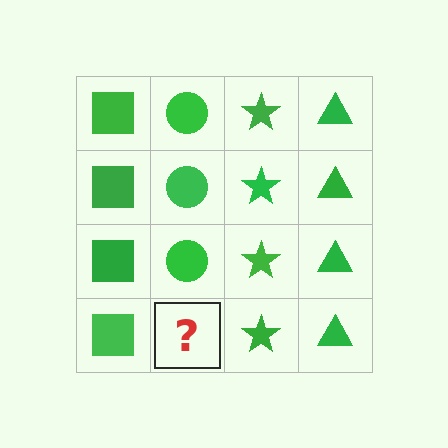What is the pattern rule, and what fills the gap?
The rule is that each column has a consistent shape. The gap should be filled with a green circle.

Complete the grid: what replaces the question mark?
The question mark should be replaced with a green circle.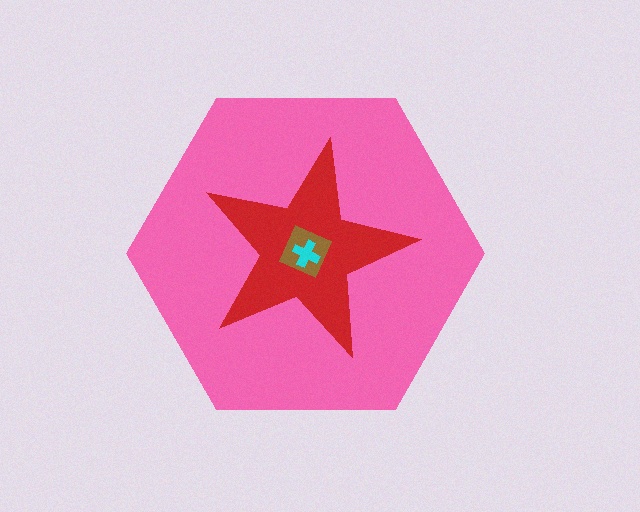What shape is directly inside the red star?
The brown diamond.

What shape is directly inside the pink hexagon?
The red star.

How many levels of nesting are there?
4.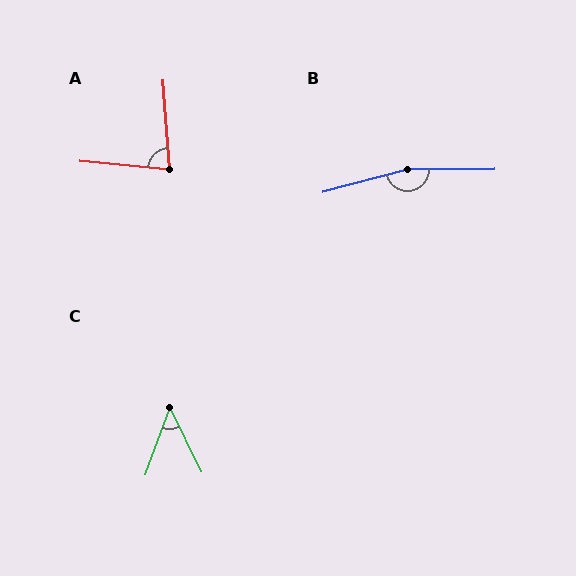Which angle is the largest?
B, at approximately 165 degrees.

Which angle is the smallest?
C, at approximately 45 degrees.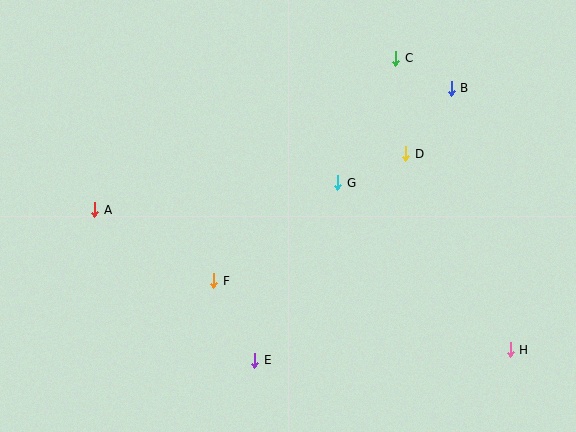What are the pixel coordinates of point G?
Point G is at (338, 183).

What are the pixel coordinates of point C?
Point C is at (396, 58).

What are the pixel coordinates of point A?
Point A is at (95, 210).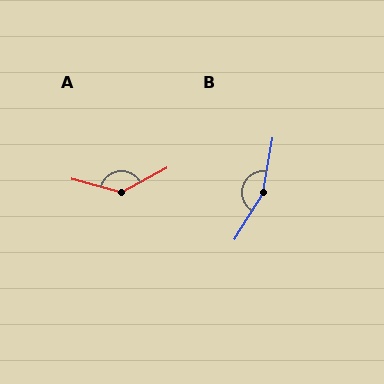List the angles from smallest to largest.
A (137°), B (157°).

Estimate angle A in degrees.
Approximately 137 degrees.